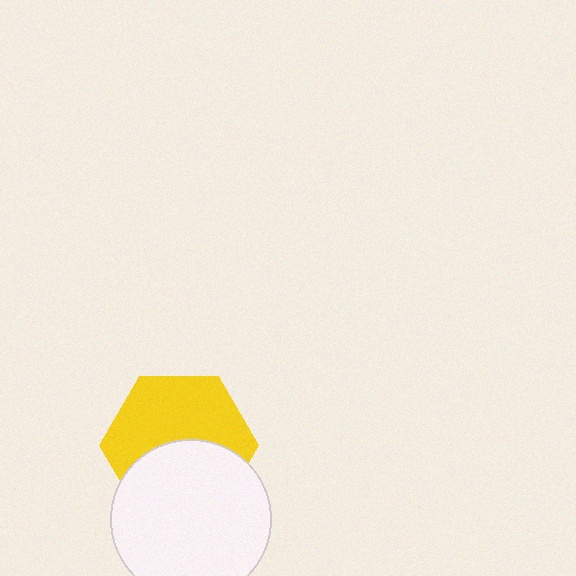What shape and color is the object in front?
The object in front is a white circle.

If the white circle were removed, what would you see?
You would see the complete yellow hexagon.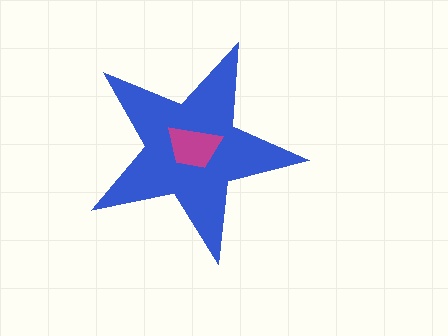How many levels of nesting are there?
2.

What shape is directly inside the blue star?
The magenta trapezoid.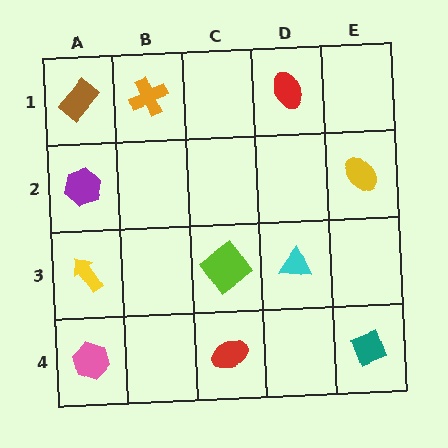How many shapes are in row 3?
3 shapes.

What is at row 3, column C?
A lime diamond.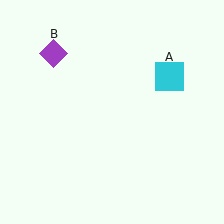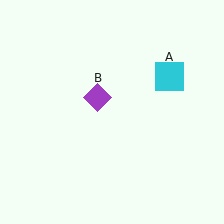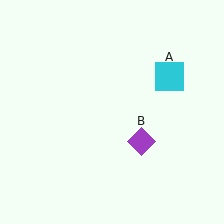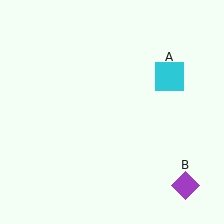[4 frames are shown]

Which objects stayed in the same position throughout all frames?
Cyan square (object A) remained stationary.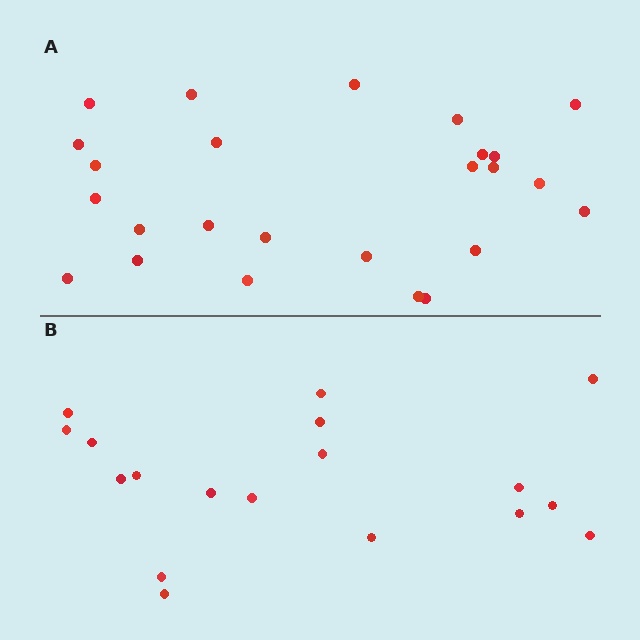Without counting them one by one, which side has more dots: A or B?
Region A (the top region) has more dots.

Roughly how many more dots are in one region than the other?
Region A has roughly 8 or so more dots than region B.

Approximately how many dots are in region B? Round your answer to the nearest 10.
About 20 dots. (The exact count is 18, which rounds to 20.)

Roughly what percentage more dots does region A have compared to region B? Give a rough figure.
About 40% more.